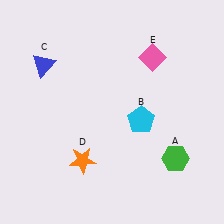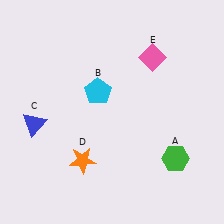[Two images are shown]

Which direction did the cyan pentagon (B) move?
The cyan pentagon (B) moved left.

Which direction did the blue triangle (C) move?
The blue triangle (C) moved down.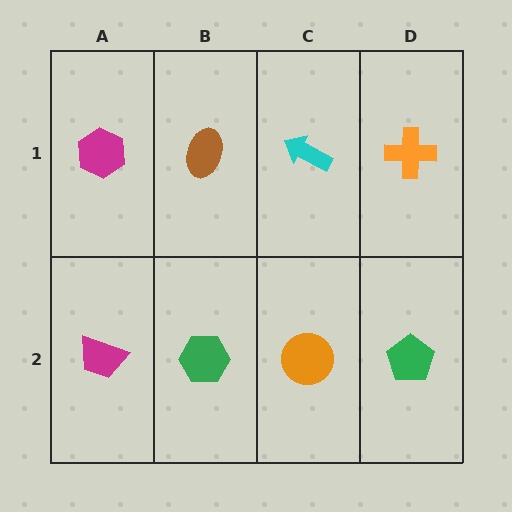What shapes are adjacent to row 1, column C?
An orange circle (row 2, column C), a brown ellipse (row 1, column B), an orange cross (row 1, column D).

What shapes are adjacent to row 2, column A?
A magenta hexagon (row 1, column A), a green hexagon (row 2, column B).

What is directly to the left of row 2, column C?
A green hexagon.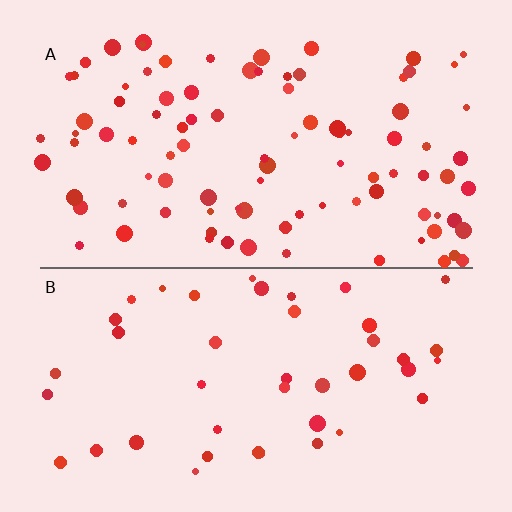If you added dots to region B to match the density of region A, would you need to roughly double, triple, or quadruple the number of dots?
Approximately double.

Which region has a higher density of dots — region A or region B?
A (the top).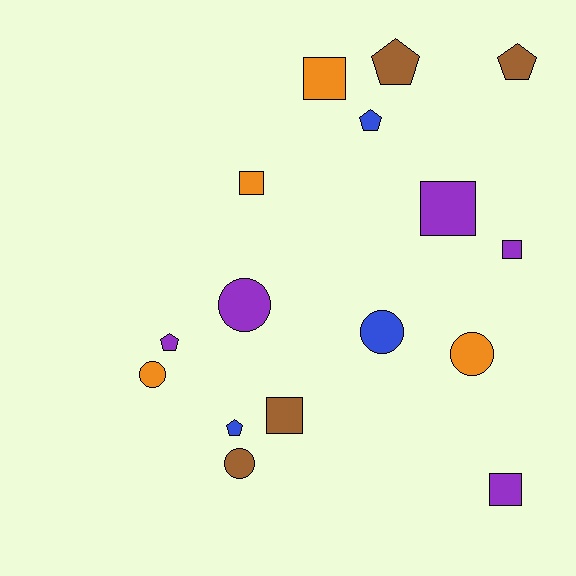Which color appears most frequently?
Purple, with 5 objects.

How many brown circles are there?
There is 1 brown circle.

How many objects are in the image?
There are 16 objects.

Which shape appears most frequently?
Square, with 6 objects.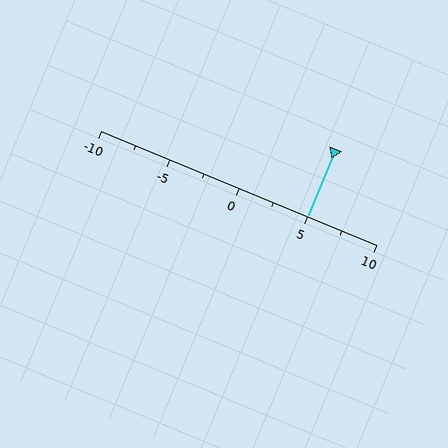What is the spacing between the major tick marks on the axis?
The major ticks are spaced 5 apart.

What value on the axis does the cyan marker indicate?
The marker indicates approximately 5.